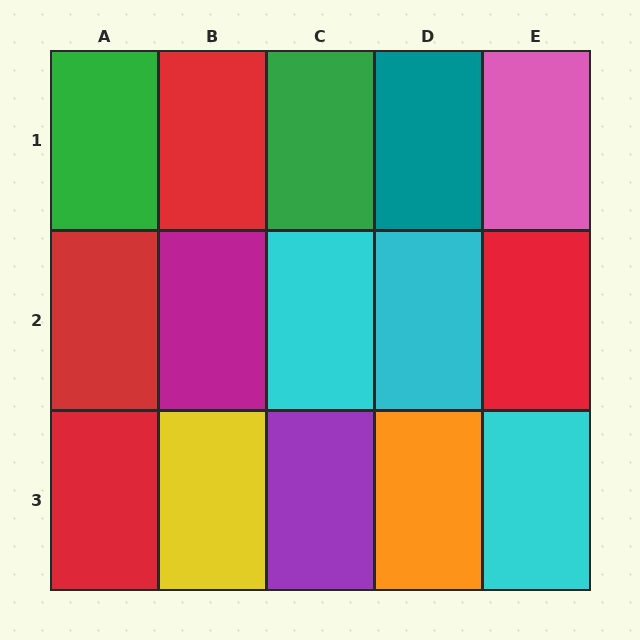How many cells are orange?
1 cell is orange.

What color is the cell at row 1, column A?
Green.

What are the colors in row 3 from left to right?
Red, yellow, purple, orange, cyan.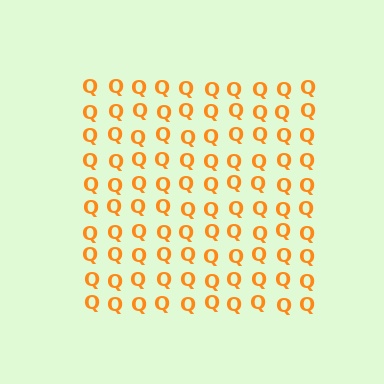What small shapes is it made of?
It is made of small letter Q's.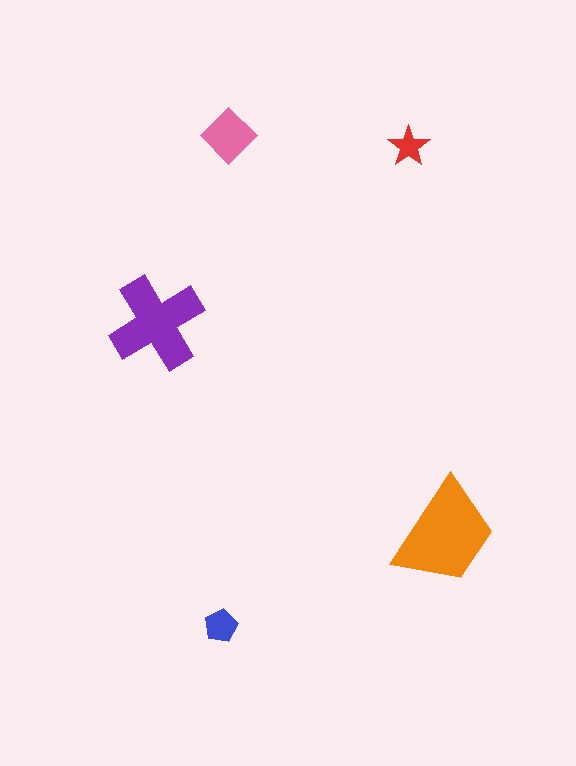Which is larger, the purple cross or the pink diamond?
The purple cross.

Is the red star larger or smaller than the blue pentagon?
Smaller.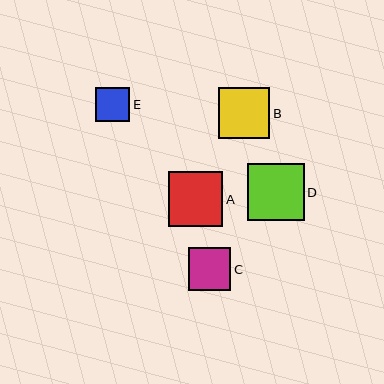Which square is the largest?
Square D is the largest with a size of approximately 57 pixels.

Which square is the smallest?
Square E is the smallest with a size of approximately 34 pixels.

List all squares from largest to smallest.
From largest to smallest: D, A, B, C, E.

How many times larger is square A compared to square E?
Square A is approximately 1.6 times the size of square E.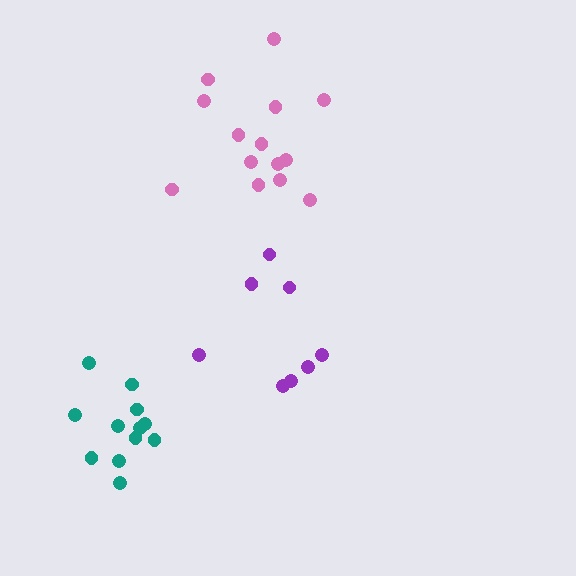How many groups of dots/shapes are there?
There are 3 groups.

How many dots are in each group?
Group 1: 14 dots, Group 2: 8 dots, Group 3: 12 dots (34 total).